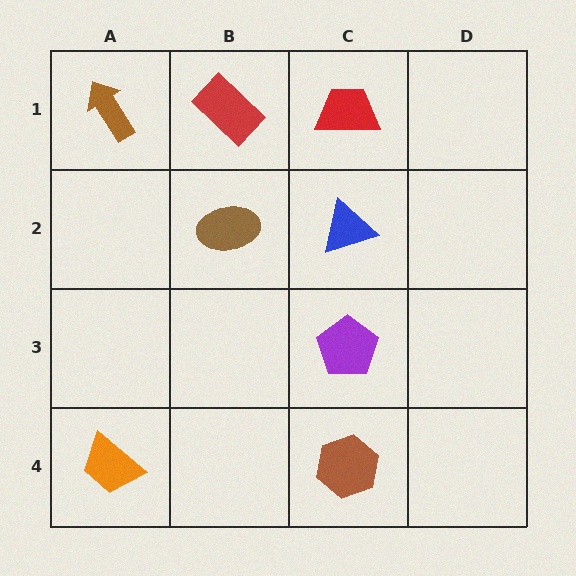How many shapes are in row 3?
1 shape.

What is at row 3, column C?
A purple pentagon.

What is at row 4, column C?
A brown hexagon.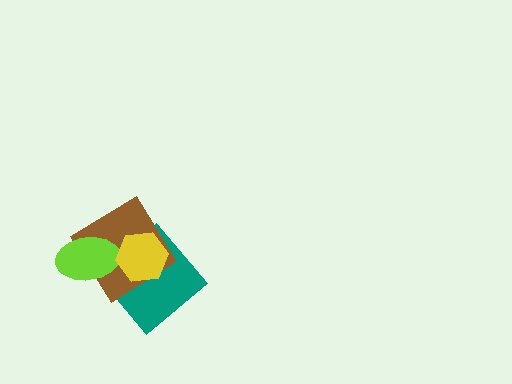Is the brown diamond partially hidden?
Yes, it is partially covered by another shape.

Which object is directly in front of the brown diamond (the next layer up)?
The lime ellipse is directly in front of the brown diamond.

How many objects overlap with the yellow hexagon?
2 objects overlap with the yellow hexagon.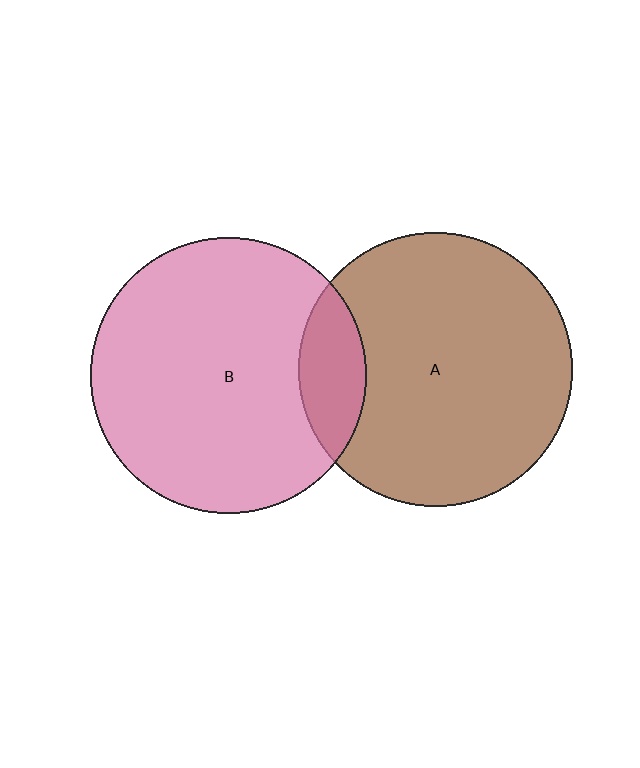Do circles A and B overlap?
Yes.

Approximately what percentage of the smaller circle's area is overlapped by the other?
Approximately 15%.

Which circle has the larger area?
Circle B (pink).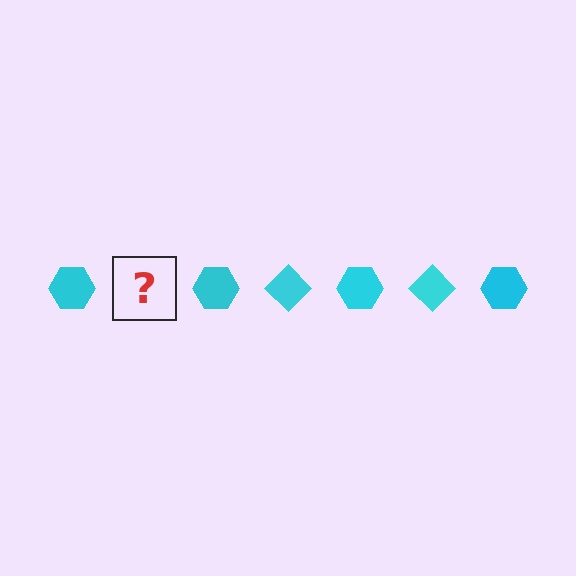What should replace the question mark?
The question mark should be replaced with a cyan diamond.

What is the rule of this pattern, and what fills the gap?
The rule is that the pattern cycles through hexagon, diamond shapes in cyan. The gap should be filled with a cyan diamond.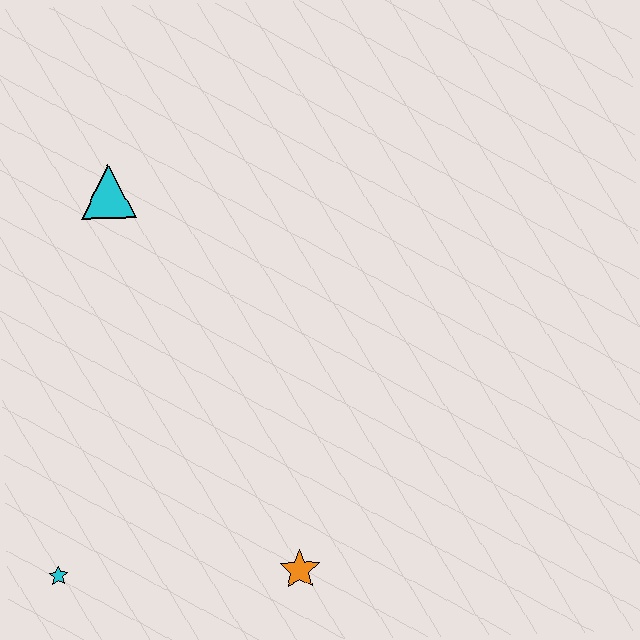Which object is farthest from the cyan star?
The cyan triangle is farthest from the cyan star.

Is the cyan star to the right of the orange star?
No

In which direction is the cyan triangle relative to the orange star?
The cyan triangle is above the orange star.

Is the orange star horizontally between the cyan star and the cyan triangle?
No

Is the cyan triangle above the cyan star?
Yes